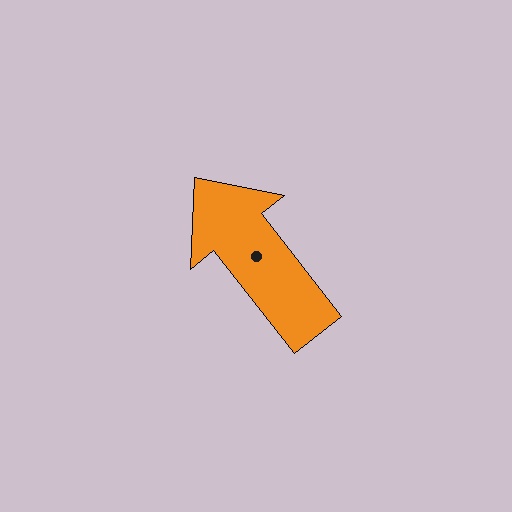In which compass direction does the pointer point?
Northwest.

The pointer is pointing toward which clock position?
Roughly 11 o'clock.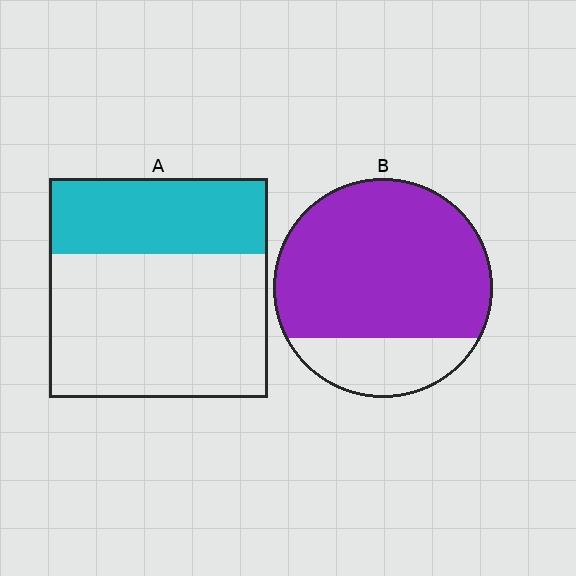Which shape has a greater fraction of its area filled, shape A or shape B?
Shape B.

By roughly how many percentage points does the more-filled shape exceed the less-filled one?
By roughly 45 percentage points (B over A).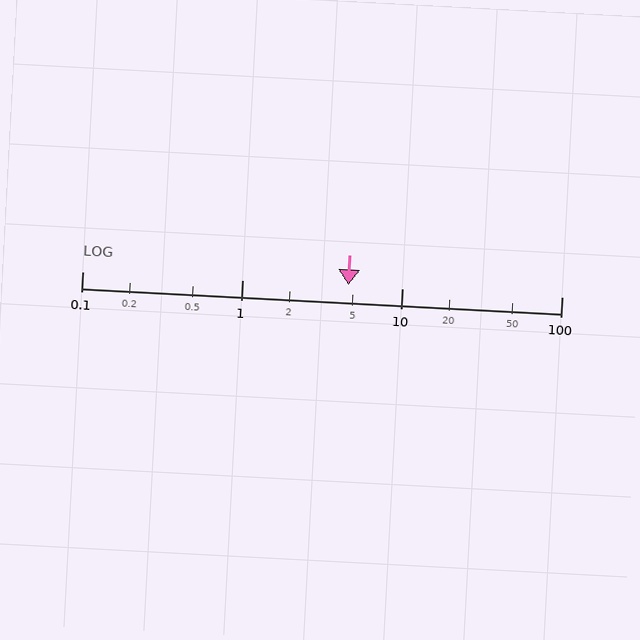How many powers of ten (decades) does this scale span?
The scale spans 3 decades, from 0.1 to 100.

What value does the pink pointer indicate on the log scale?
The pointer indicates approximately 4.6.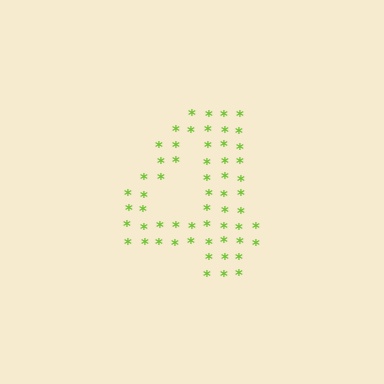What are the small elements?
The small elements are asterisks.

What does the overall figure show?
The overall figure shows the digit 4.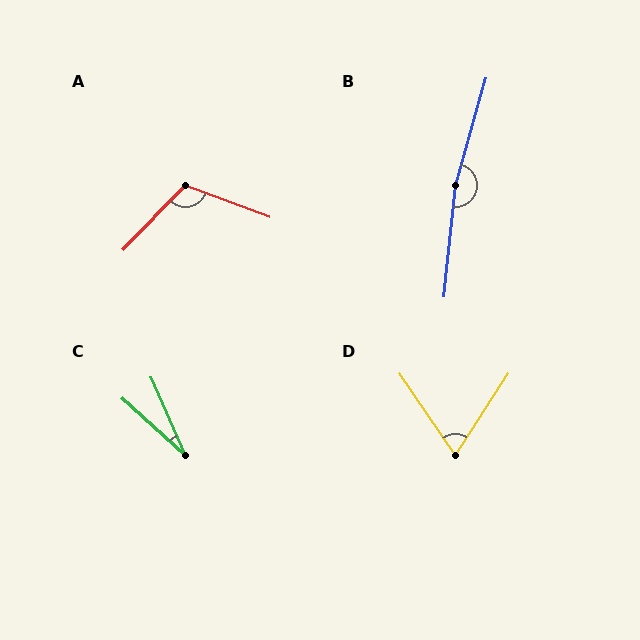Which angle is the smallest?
C, at approximately 24 degrees.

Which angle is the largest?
B, at approximately 170 degrees.